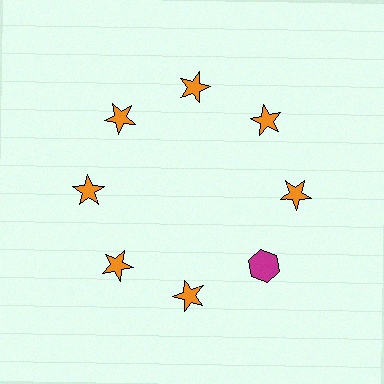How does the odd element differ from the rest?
It differs in both color (magenta instead of orange) and shape (hexagon instead of star).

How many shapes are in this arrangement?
There are 8 shapes arranged in a ring pattern.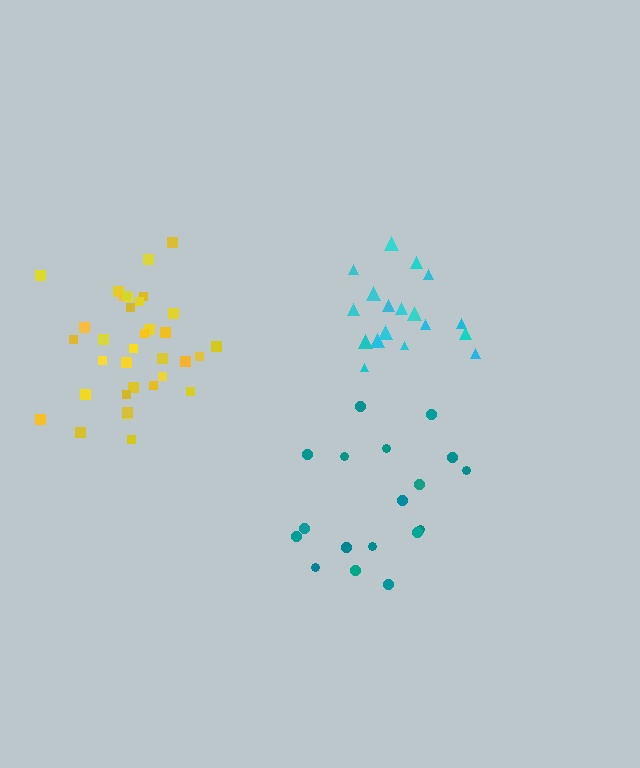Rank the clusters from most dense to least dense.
yellow, cyan, teal.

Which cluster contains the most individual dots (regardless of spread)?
Yellow (35).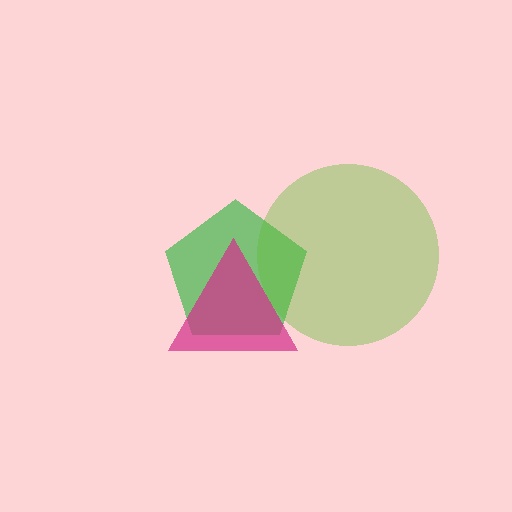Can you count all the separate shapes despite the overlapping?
Yes, there are 3 separate shapes.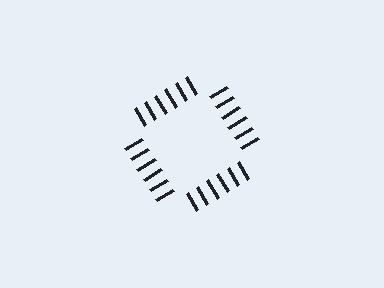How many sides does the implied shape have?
4 sides — the line-ends trace a square.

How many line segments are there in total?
24 — 6 along each of the 4 edges.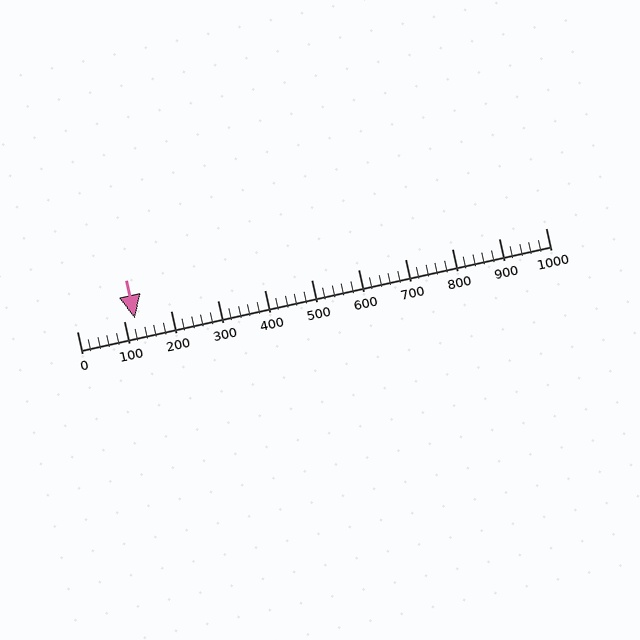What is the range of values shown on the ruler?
The ruler shows values from 0 to 1000.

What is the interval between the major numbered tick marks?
The major tick marks are spaced 100 units apart.